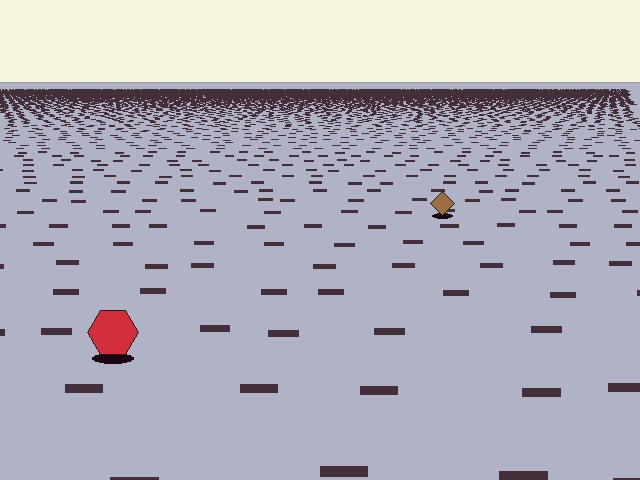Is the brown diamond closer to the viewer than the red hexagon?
No. The red hexagon is closer — you can tell from the texture gradient: the ground texture is coarser near it.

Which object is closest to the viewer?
The red hexagon is closest. The texture marks near it are larger and more spread out.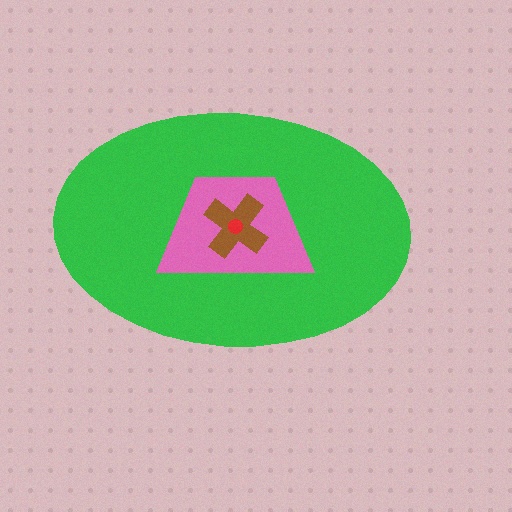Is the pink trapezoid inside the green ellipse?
Yes.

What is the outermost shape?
The green ellipse.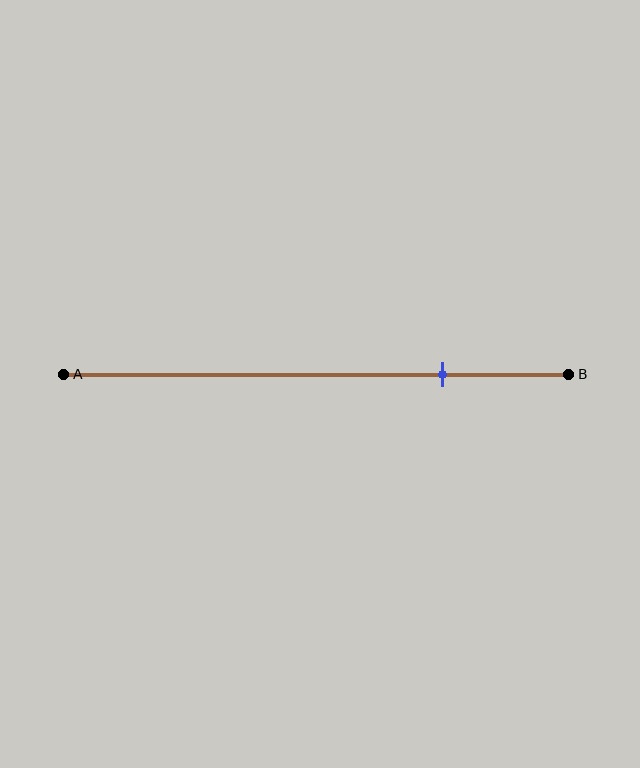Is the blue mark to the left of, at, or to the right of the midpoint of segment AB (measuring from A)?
The blue mark is to the right of the midpoint of segment AB.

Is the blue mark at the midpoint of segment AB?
No, the mark is at about 75% from A, not at the 50% midpoint.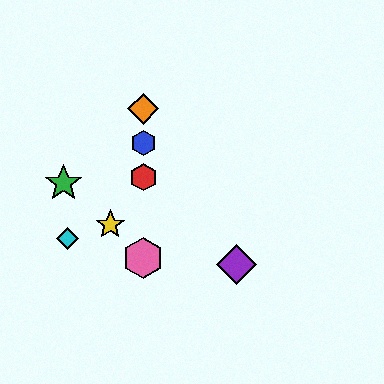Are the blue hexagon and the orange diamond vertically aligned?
Yes, both are at x≈143.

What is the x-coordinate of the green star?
The green star is at x≈64.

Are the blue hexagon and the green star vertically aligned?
No, the blue hexagon is at x≈143 and the green star is at x≈64.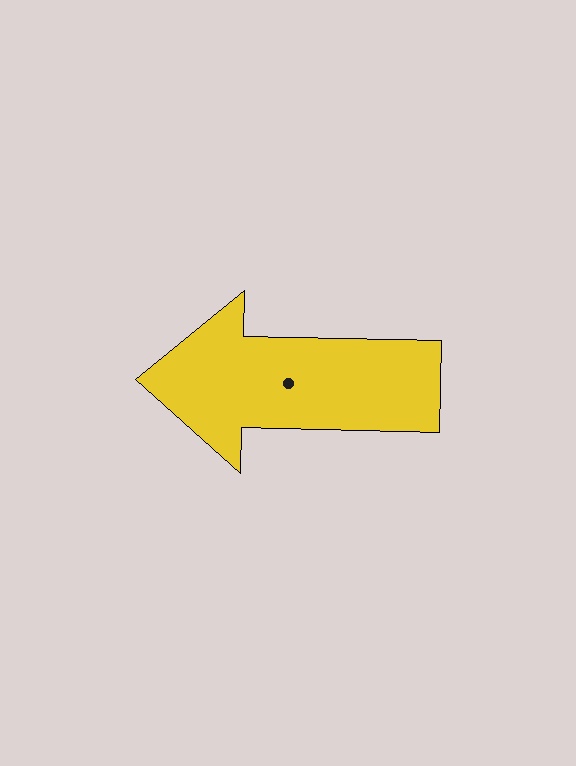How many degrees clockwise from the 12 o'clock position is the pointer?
Approximately 271 degrees.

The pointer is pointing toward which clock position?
Roughly 9 o'clock.